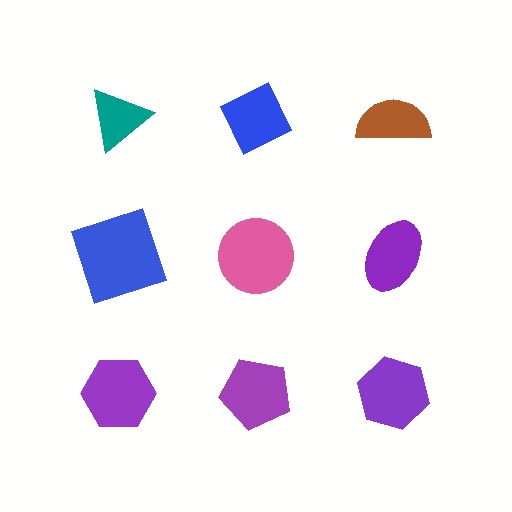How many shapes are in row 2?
3 shapes.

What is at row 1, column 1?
A teal triangle.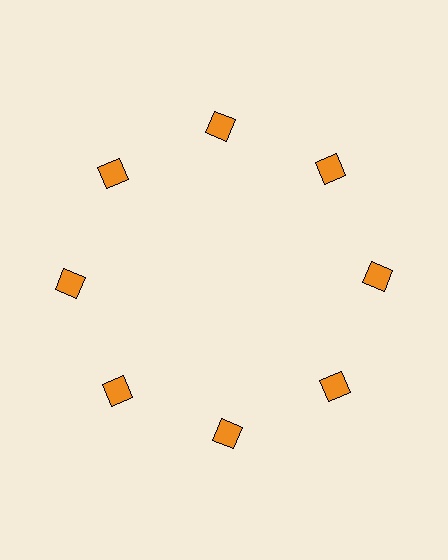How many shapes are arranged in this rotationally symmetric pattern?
There are 8 shapes, arranged in 8 groups of 1.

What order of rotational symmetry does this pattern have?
This pattern has 8-fold rotational symmetry.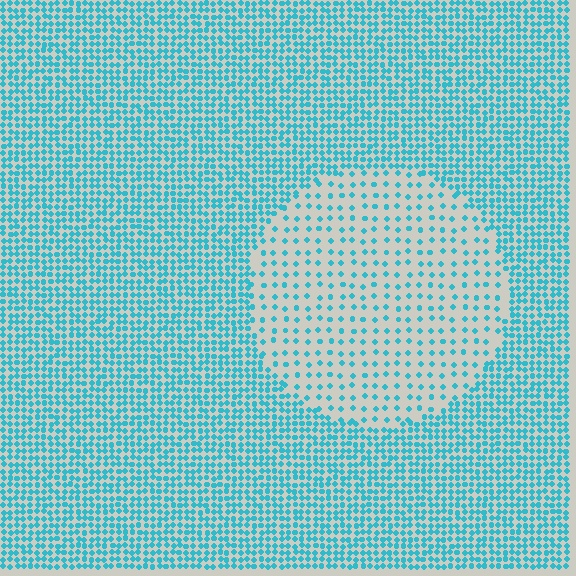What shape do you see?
I see a circle.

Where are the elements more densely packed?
The elements are more densely packed outside the circle boundary.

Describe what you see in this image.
The image contains small cyan elements arranged at two different densities. A circle-shaped region is visible where the elements are less densely packed than the surrounding area.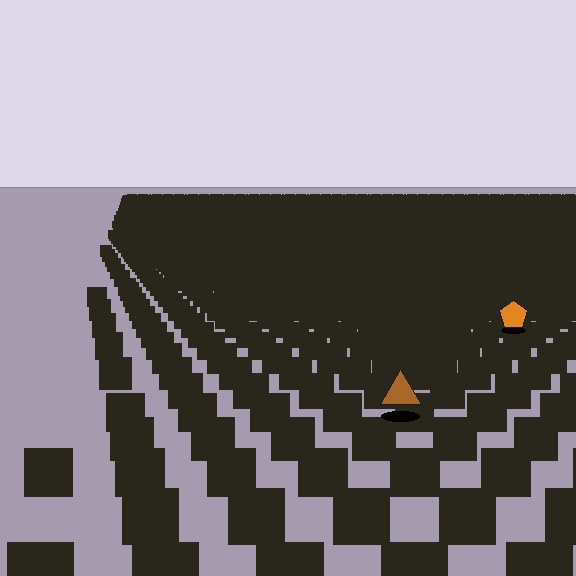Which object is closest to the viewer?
The brown triangle is closest. The texture marks near it are larger and more spread out.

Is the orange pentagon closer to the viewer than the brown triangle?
No. The brown triangle is closer — you can tell from the texture gradient: the ground texture is coarser near it.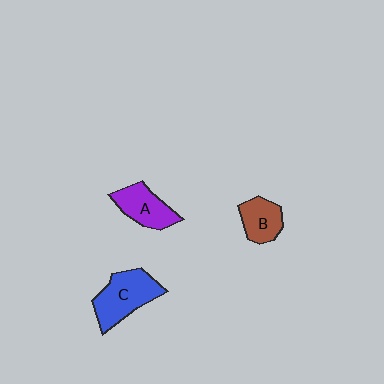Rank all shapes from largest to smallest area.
From largest to smallest: C (blue), A (purple), B (brown).